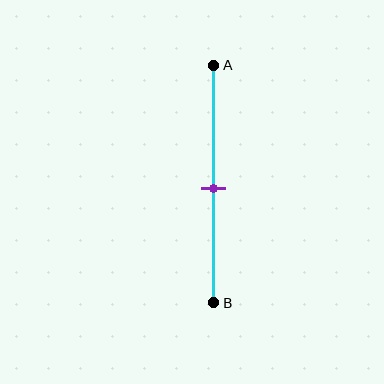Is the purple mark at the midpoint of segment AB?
Yes, the mark is approximately at the midpoint.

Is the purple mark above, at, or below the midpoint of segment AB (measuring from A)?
The purple mark is approximately at the midpoint of segment AB.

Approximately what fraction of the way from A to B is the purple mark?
The purple mark is approximately 50% of the way from A to B.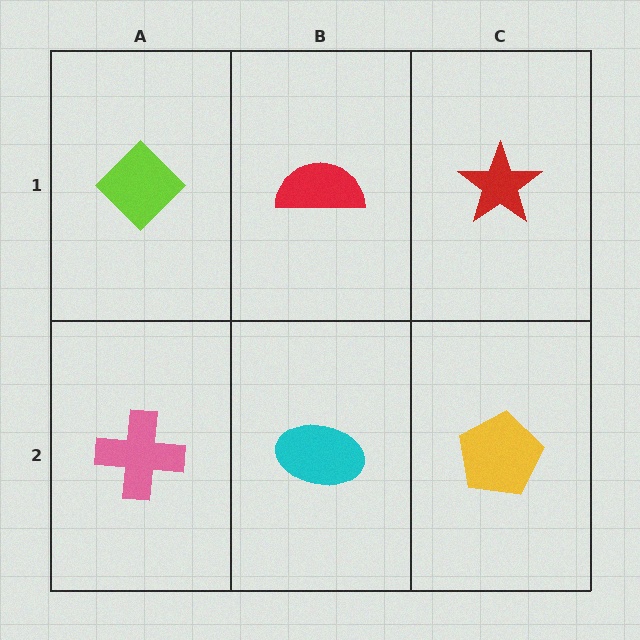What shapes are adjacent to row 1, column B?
A cyan ellipse (row 2, column B), a lime diamond (row 1, column A), a red star (row 1, column C).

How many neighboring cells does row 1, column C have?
2.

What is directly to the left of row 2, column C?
A cyan ellipse.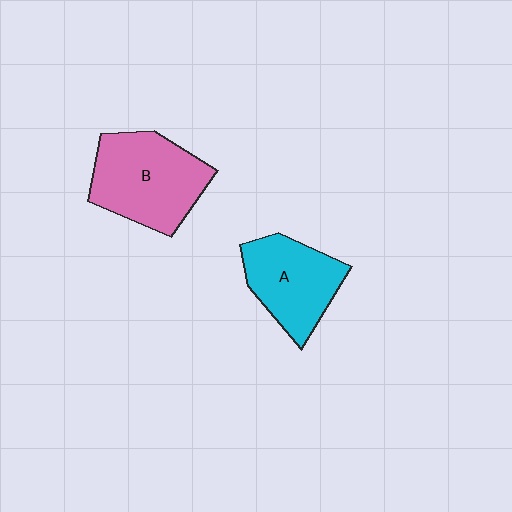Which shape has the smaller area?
Shape A (cyan).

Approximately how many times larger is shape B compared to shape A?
Approximately 1.2 times.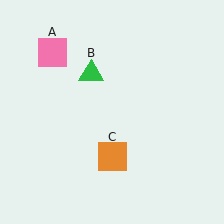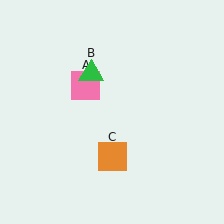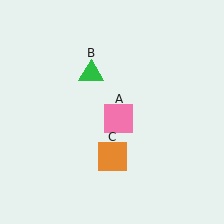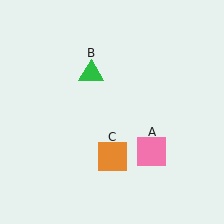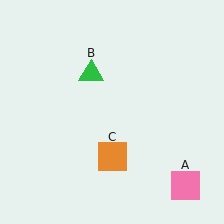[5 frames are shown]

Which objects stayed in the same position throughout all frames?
Green triangle (object B) and orange square (object C) remained stationary.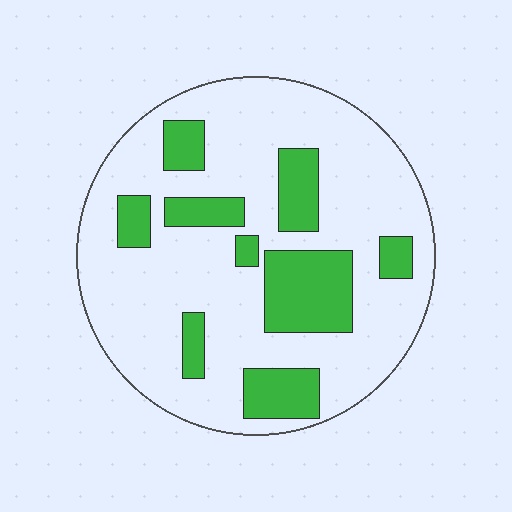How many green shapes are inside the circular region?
9.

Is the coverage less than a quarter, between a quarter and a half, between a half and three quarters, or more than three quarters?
Less than a quarter.